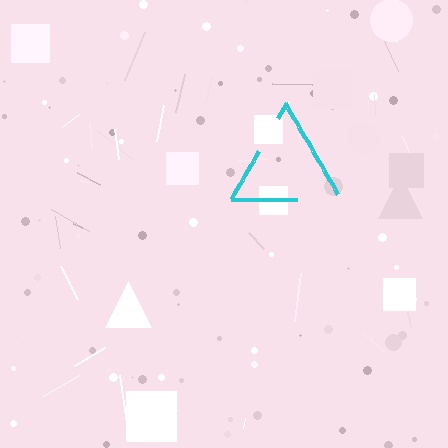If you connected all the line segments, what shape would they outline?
They would outline a triangle.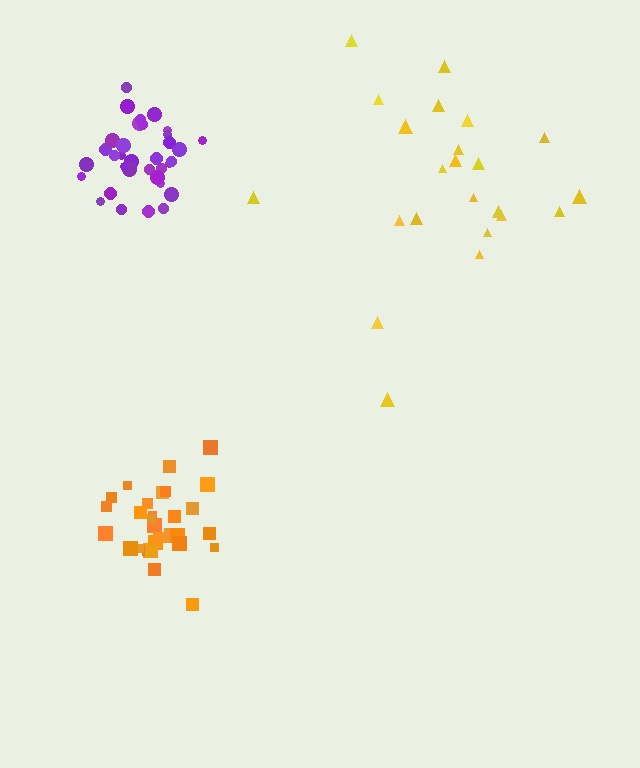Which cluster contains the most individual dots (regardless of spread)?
Purple (34).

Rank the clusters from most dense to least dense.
purple, orange, yellow.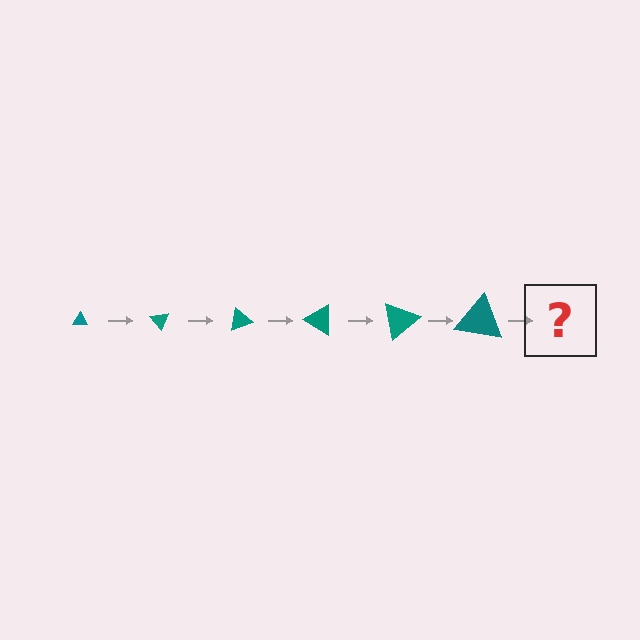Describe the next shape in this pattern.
It should be a triangle, larger than the previous one and rotated 300 degrees from the start.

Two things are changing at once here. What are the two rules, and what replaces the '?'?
The two rules are that the triangle grows larger each step and it rotates 50 degrees each step. The '?' should be a triangle, larger than the previous one and rotated 300 degrees from the start.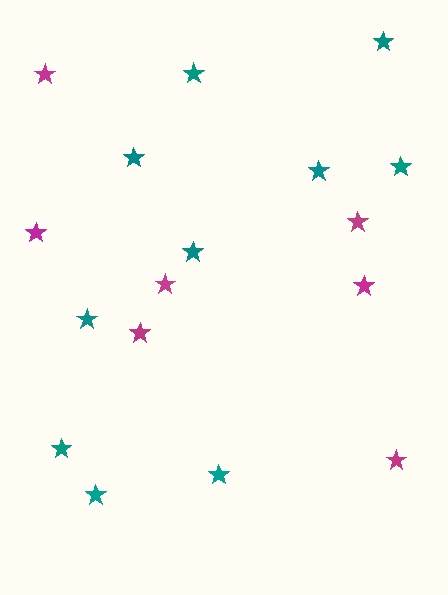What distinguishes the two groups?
There are 2 groups: one group of teal stars (10) and one group of magenta stars (7).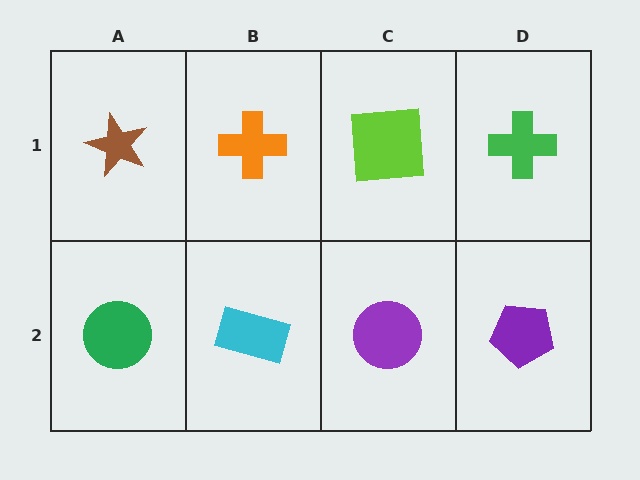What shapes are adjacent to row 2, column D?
A green cross (row 1, column D), a purple circle (row 2, column C).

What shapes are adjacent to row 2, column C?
A lime square (row 1, column C), a cyan rectangle (row 2, column B), a purple pentagon (row 2, column D).